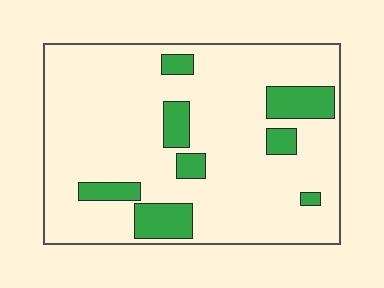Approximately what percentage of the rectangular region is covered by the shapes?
Approximately 15%.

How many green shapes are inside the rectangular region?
8.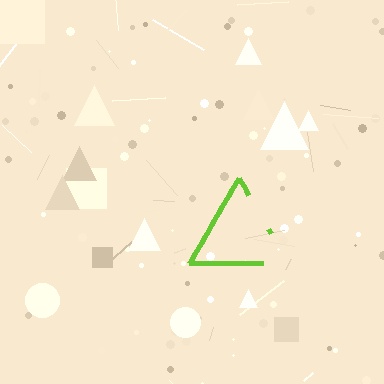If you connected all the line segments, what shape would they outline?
They would outline a triangle.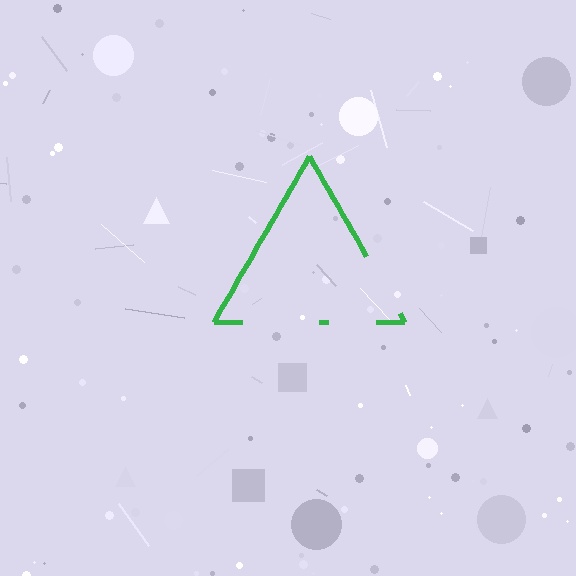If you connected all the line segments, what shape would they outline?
They would outline a triangle.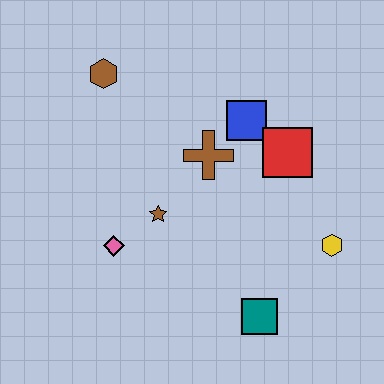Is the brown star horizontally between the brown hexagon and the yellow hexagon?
Yes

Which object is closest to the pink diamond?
The brown star is closest to the pink diamond.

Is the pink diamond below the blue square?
Yes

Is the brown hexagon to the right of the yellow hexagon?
No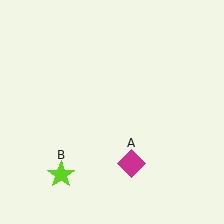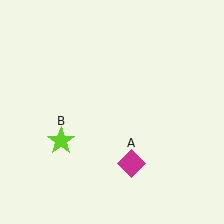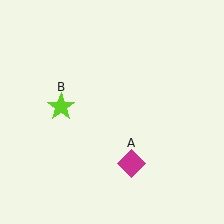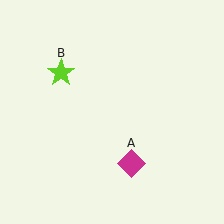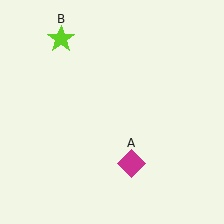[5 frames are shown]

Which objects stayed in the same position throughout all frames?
Magenta diamond (object A) remained stationary.